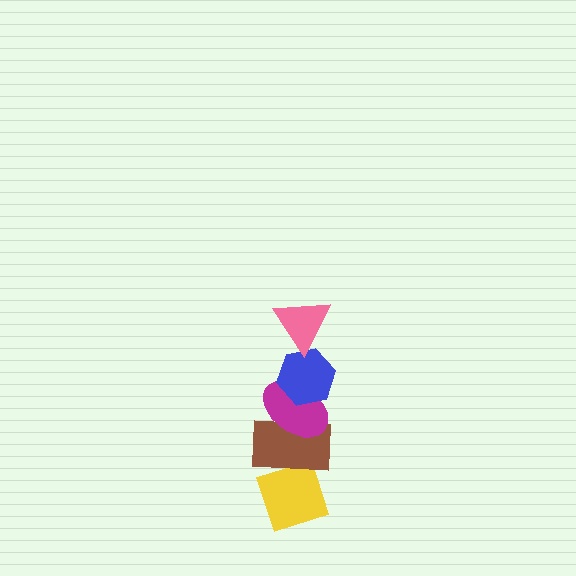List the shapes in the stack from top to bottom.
From top to bottom: the pink triangle, the blue hexagon, the magenta ellipse, the brown rectangle, the yellow diamond.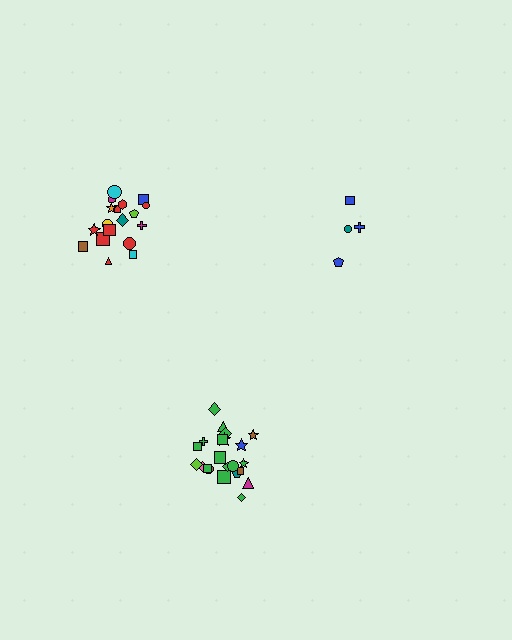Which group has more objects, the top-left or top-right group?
The top-left group.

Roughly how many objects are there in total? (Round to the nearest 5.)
Roughly 45 objects in total.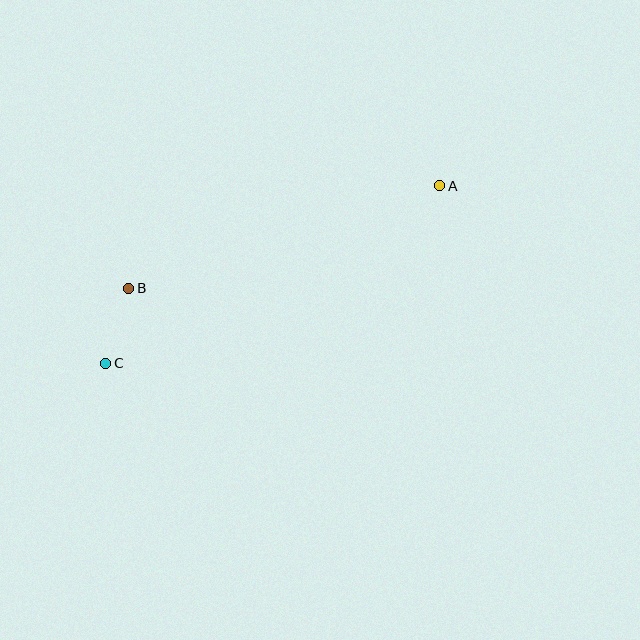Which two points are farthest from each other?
Points A and C are farthest from each other.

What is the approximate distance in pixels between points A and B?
The distance between A and B is approximately 327 pixels.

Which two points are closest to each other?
Points B and C are closest to each other.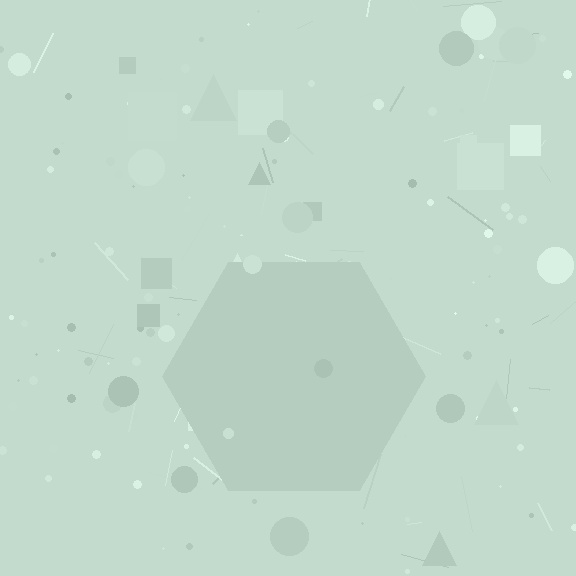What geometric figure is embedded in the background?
A hexagon is embedded in the background.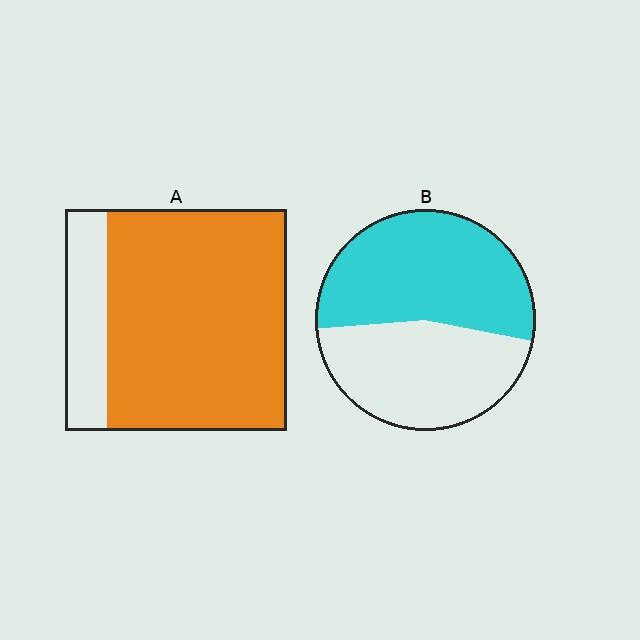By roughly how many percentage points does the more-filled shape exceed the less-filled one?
By roughly 25 percentage points (A over B).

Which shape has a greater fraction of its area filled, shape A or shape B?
Shape A.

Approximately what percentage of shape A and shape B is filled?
A is approximately 80% and B is approximately 55%.